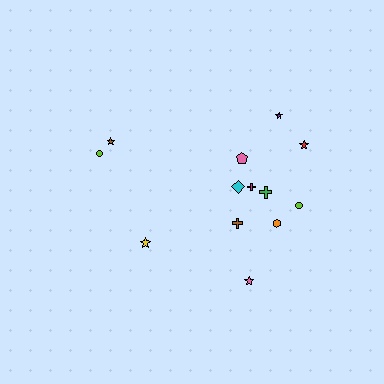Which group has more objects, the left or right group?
The right group.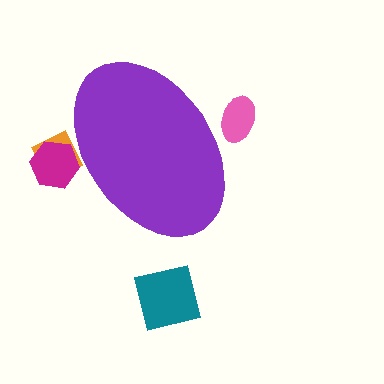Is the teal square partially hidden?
No, the teal square is fully visible.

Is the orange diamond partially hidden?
Yes, the orange diamond is partially hidden behind the purple ellipse.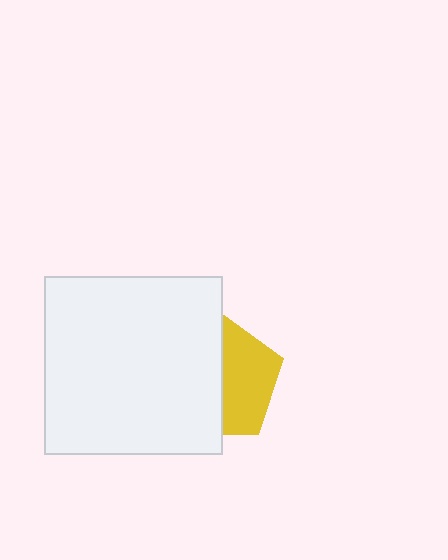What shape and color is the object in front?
The object in front is a white square.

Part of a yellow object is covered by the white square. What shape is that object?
It is a pentagon.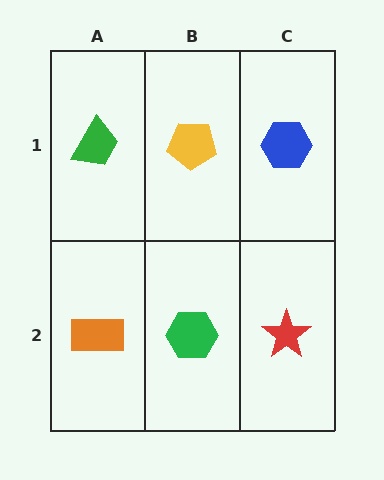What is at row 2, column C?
A red star.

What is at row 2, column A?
An orange rectangle.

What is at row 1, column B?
A yellow pentagon.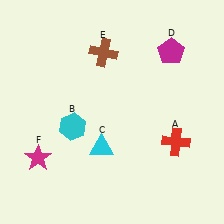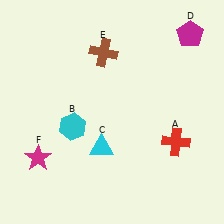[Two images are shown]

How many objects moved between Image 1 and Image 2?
1 object moved between the two images.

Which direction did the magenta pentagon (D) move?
The magenta pentagon (D) moved right.